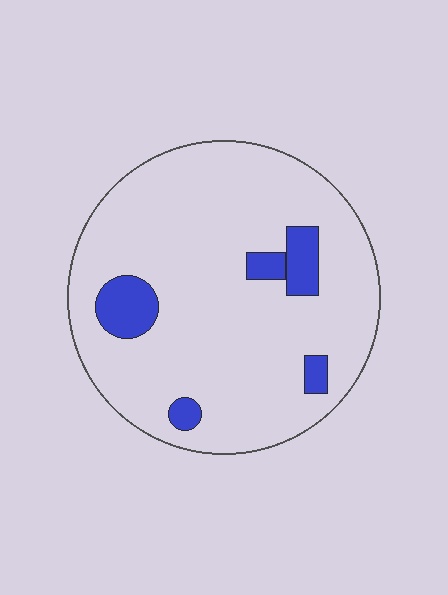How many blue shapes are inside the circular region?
5.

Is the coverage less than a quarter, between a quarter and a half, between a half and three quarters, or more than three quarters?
Less than a quarter.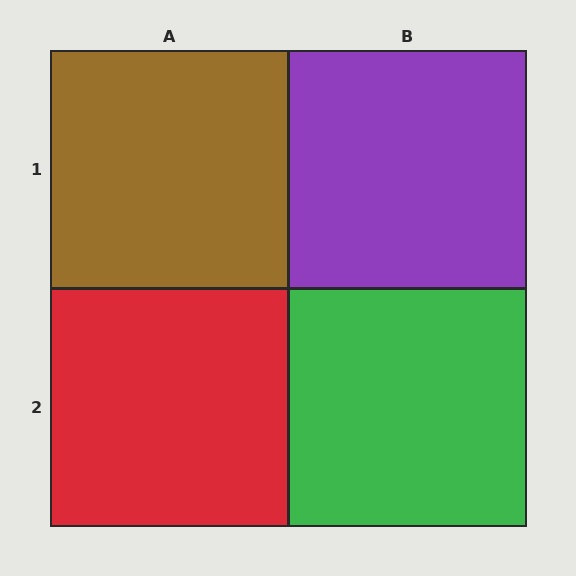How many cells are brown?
1 cell is brown.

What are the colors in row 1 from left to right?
Brown, purple.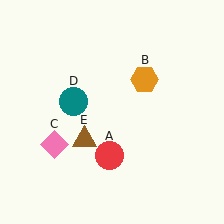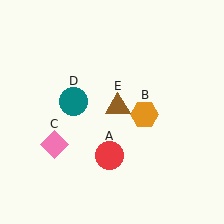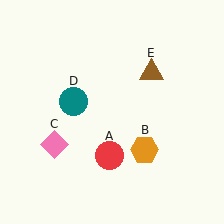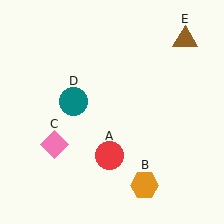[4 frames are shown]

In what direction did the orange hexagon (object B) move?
The orange hexagon (object B) moved down.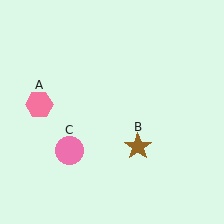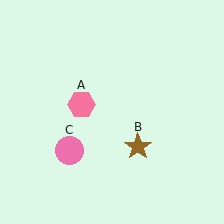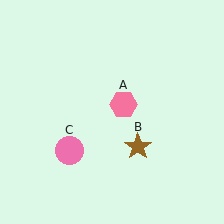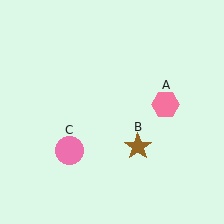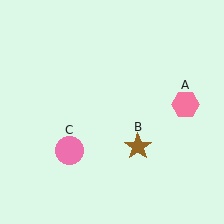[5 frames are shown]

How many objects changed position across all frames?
1 object changed position: pink hexagon (object A).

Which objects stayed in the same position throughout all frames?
Brown star (object B) and pink circle (object C) remained stationary.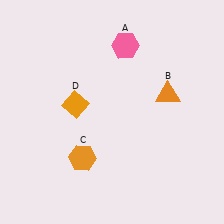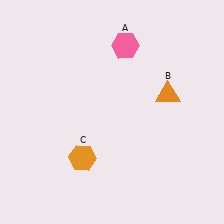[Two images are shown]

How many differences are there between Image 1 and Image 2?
There is 1 difference between the two images.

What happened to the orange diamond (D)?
The orange diamond (D) was removed in Image 2. It was in the top-left area of Image 1.